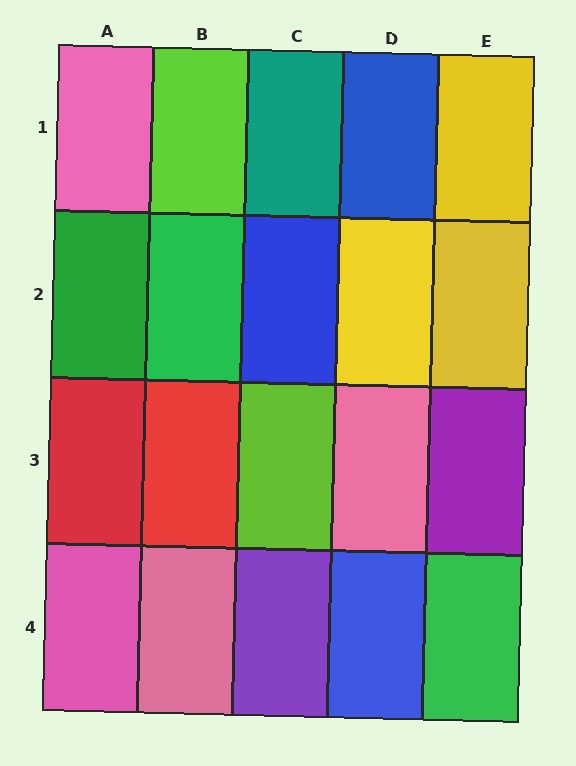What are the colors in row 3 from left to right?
Red, red, lime, pink, purple.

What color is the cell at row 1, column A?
Pink.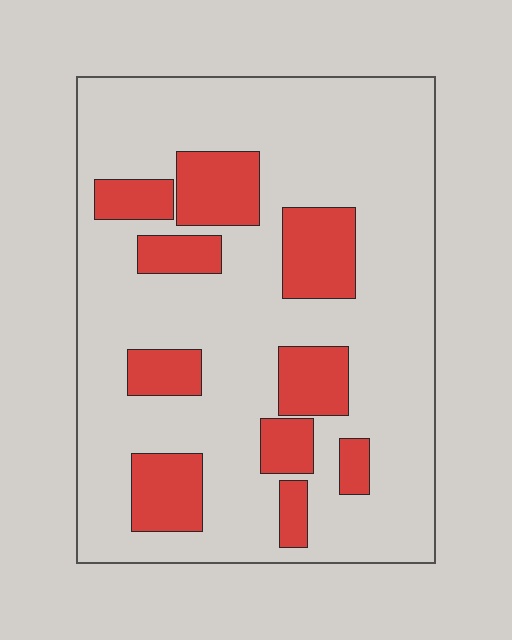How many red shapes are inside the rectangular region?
10.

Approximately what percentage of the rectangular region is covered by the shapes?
Approximately 25%.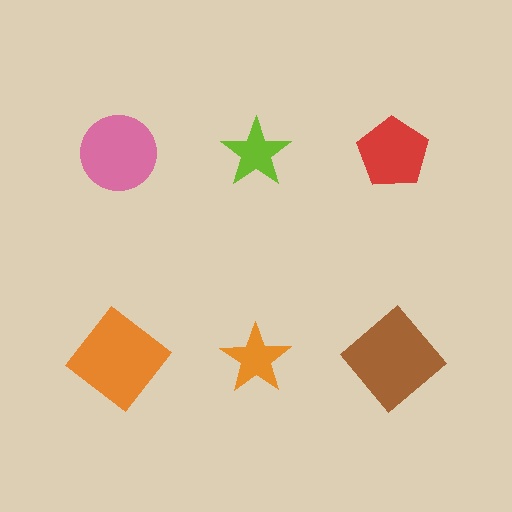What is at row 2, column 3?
A brown diamond.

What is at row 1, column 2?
A lime star.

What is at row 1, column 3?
A red pentagon.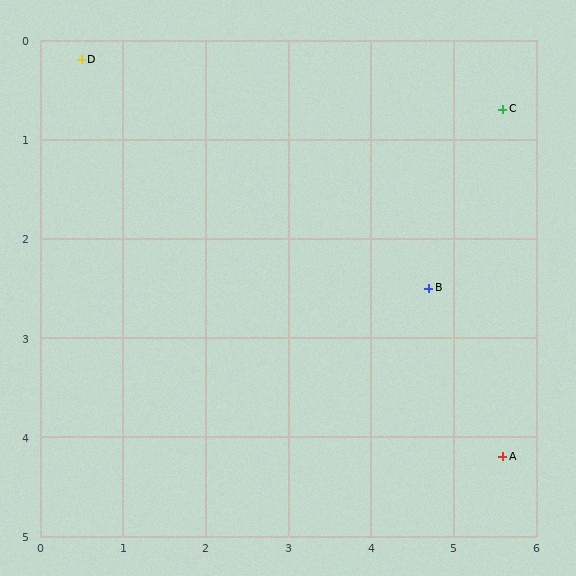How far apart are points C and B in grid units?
Points C and B are about 2.0 grid units apart.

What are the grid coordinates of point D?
Point D is at approximately (0.5, 0.2).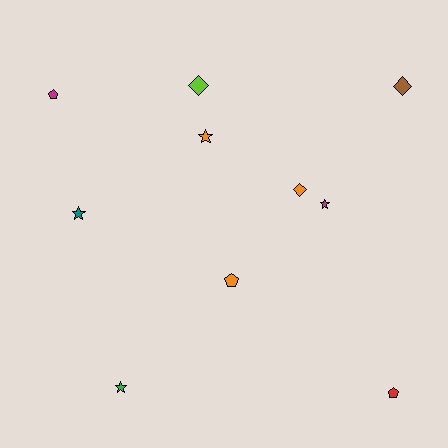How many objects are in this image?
There are 10 objects.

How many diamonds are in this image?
There are 3 diamonds.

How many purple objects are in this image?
There are no purple objects.